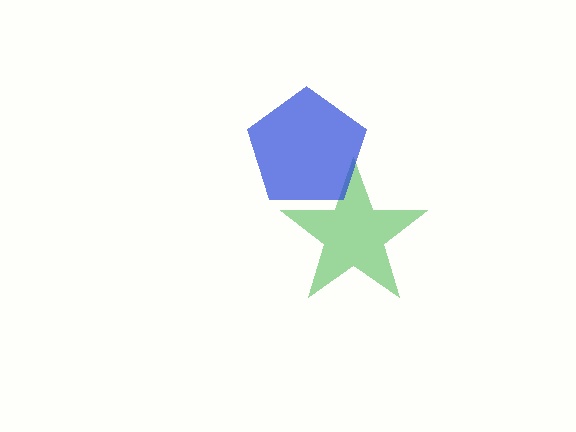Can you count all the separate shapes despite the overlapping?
Yes, there are 2 separate shapes.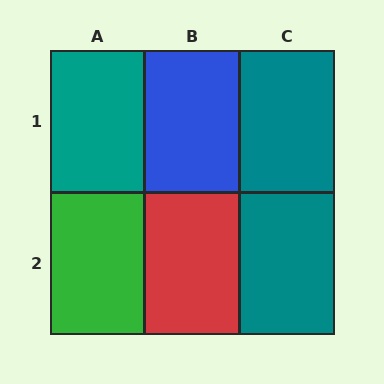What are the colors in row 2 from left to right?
Green, red, teal.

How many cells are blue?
1 cell is blue.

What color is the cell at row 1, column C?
Teal.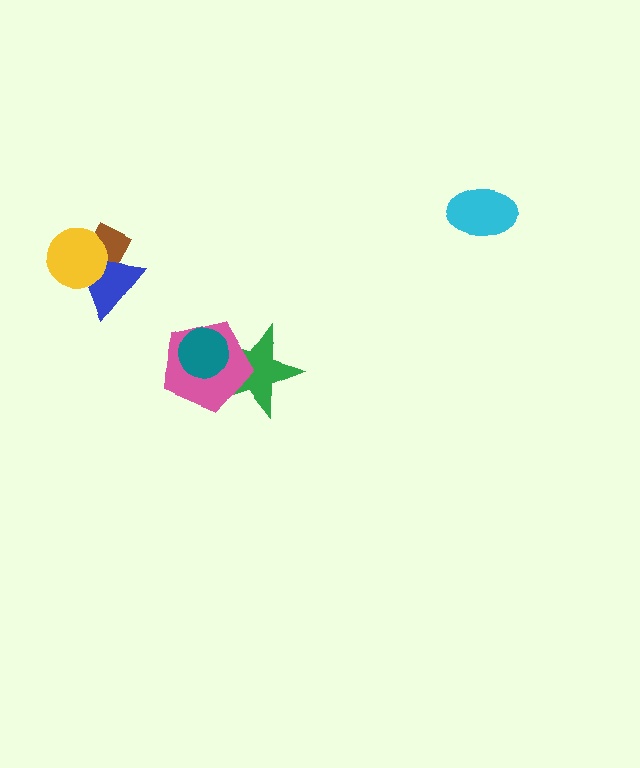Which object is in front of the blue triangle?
The yellow circle is in front of the blue triangle.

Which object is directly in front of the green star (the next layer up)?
The pink pentagon is directly in front of the green star.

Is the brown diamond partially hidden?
Yes, it is partially covered by another shape.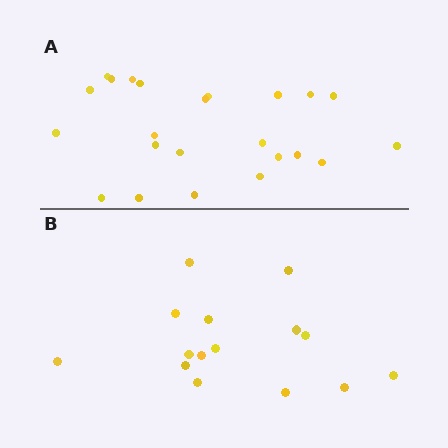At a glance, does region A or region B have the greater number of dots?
Region A (the top region) has more dots.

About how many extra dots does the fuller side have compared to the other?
Region A has roughly 8 or so more dots than region B.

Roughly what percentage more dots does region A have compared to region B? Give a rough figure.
About 55% more.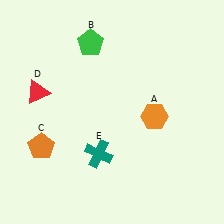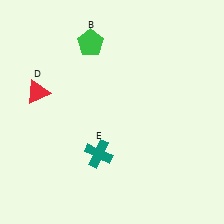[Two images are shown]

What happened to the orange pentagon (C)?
The orange pentagon (C) was removed in Image 2. It was in the bottom-left area of Image 1.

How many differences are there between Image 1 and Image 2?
There are 2 differences between the two images.